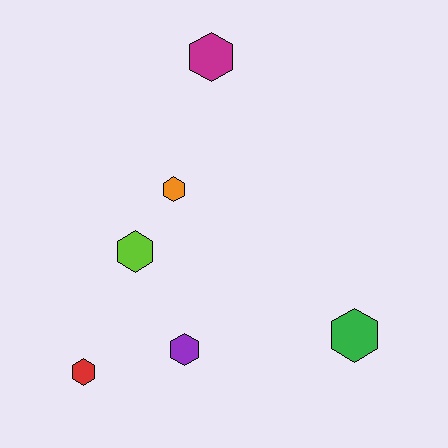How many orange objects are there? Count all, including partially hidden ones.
There is 1 orange object.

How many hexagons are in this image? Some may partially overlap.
There are 6 hexagons.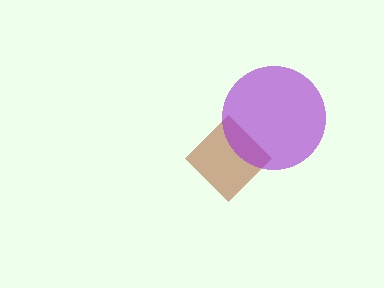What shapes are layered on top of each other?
The layered shapes are: a brown diamond, a purple circle.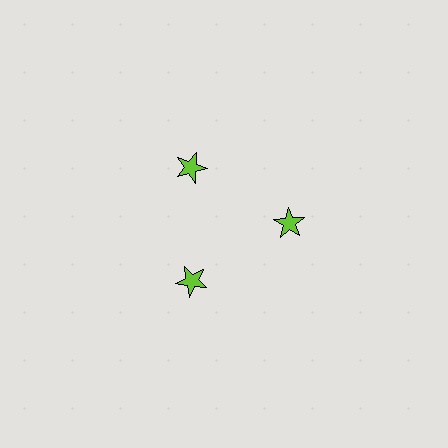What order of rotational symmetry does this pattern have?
This pattern has 3-fold rotational symmetry.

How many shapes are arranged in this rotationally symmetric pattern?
There are 3 shapes, arranged in 3 groups of 1.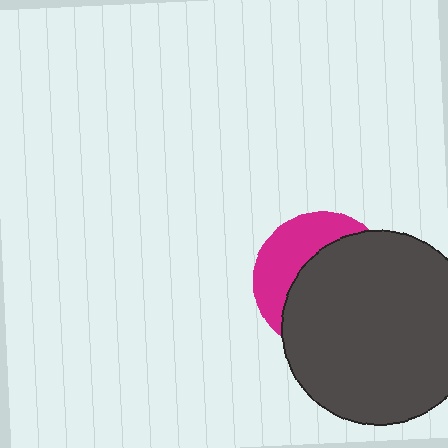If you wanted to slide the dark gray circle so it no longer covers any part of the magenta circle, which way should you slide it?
Slide it toward the lower-right — that is the most direct way to separate the two shapes.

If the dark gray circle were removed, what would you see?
You would see the complete magenta circle.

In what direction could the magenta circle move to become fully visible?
The magenta circle could move toward the upper-left. That would shift it out from behind the dark gray circle entirely.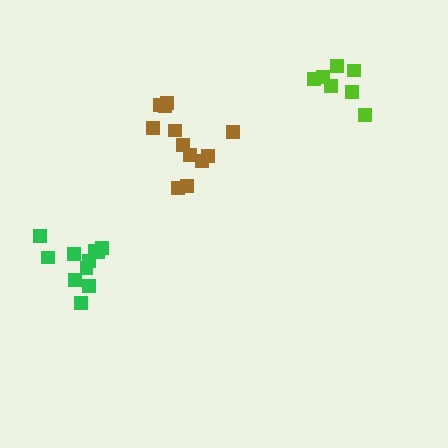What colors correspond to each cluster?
The clusters are colored: green, lime, brown.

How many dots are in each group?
Group 1: 11 dots, Group 2: 7 dots, Group 3: 12 dots (30 total).